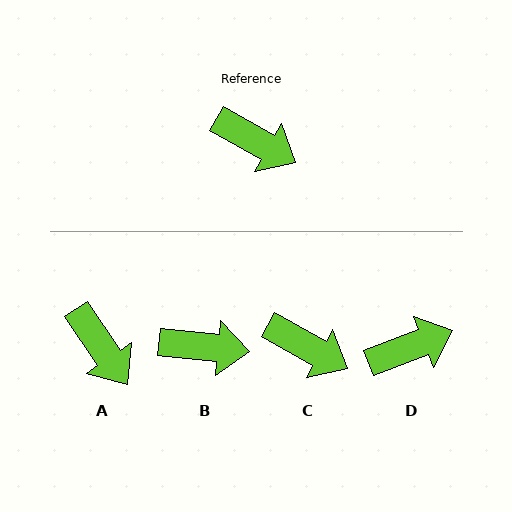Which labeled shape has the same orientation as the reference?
C.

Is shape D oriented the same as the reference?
No, it is off by about 51 degrees.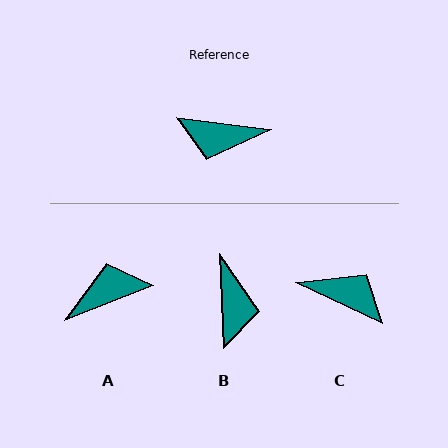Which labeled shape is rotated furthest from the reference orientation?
C, about 162 degrees away.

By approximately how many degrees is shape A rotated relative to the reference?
Approximately 151 degrees clockwise.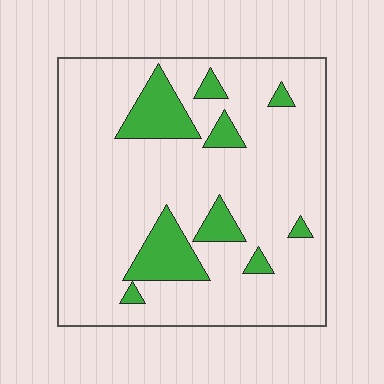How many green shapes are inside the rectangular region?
9.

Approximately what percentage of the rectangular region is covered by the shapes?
Approximately 15%.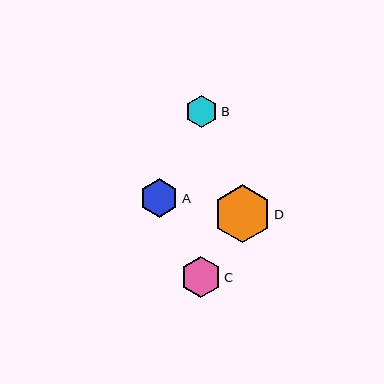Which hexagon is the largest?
Hexagon D is the largest with a size of approximately 58 pixels.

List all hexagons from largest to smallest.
From largest to smallest: D, C, A, B.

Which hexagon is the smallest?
Hexagon B is the smallest with a size of approximately 32 pixels.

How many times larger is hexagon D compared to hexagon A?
Hexagon D is approximately 1.5 times the size of hexagon A.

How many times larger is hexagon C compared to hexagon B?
Hexagon C is approximately 1.3 times the size of hexagon B.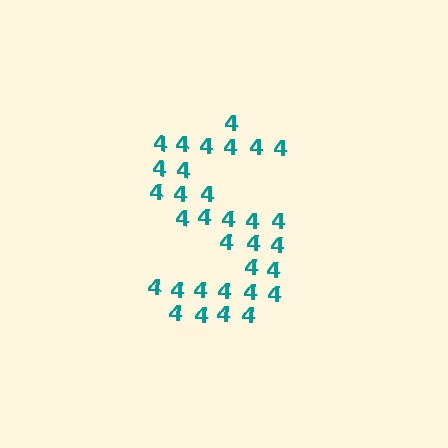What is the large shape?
The large shape is the letter S.